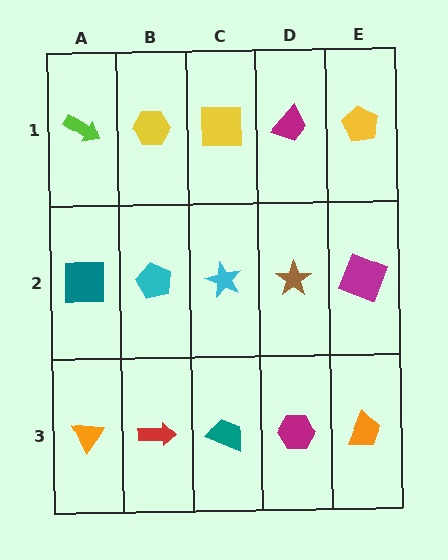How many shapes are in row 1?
5 shapes.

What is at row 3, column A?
An orange triangle.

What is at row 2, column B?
A cyan pentagon.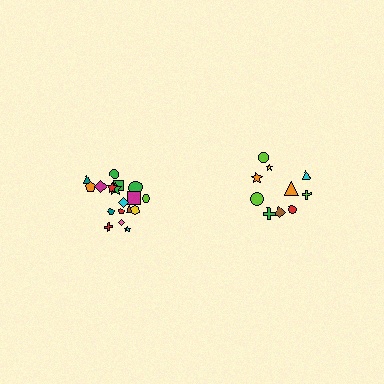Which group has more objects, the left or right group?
The left group.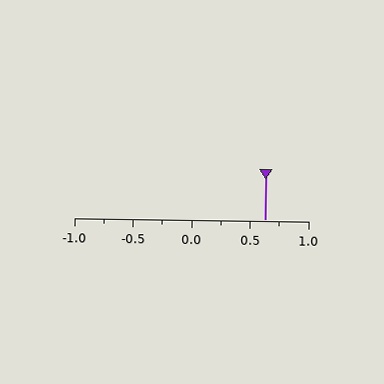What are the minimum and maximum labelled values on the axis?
The axis runs from -1.0 to 1.0.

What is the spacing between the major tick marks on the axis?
The major ticks are spaced 0.5 apart.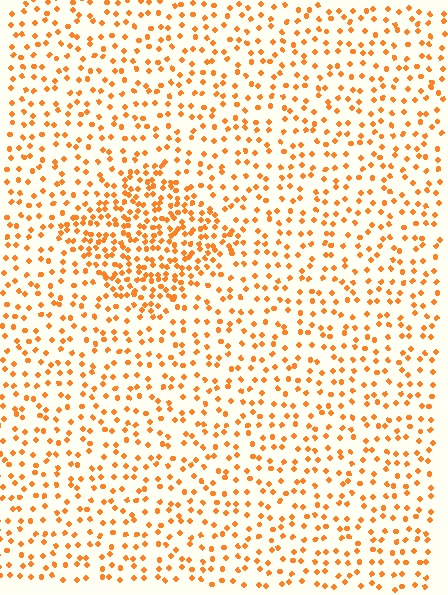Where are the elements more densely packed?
The elements are more densely packed inside the diamond boundary.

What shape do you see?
I see a diamond.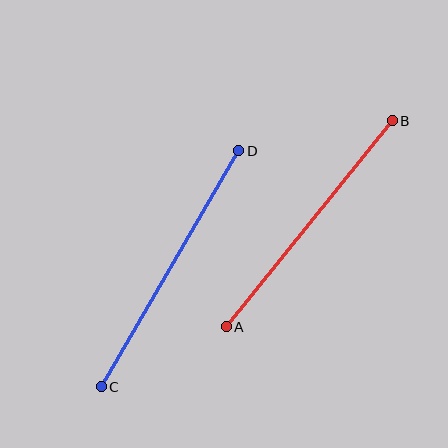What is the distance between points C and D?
The distance is approximately 274 pixels.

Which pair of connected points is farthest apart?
Points C and D are farthest apart.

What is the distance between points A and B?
The distance is approximately 264 pixels.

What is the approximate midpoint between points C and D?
The midpoint is at approximately (170, 269) pixels.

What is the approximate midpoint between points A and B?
The midpoint is at approximately (309, 224) pixels.